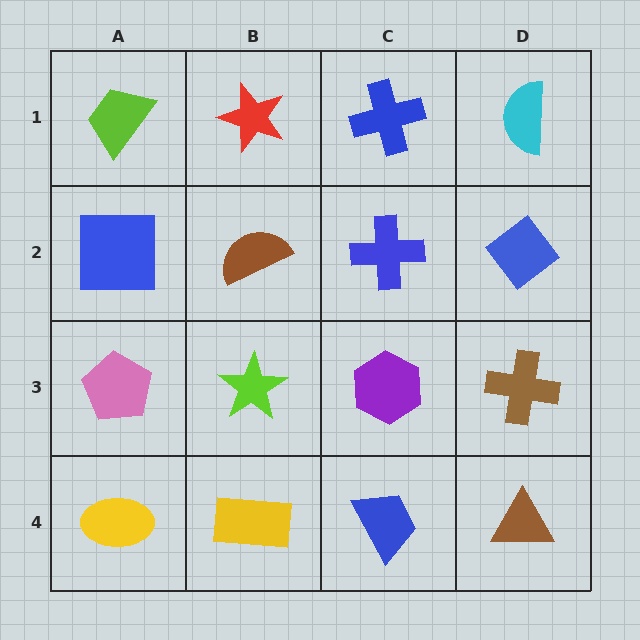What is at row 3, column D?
A brown cross.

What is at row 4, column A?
A yellow ellipse.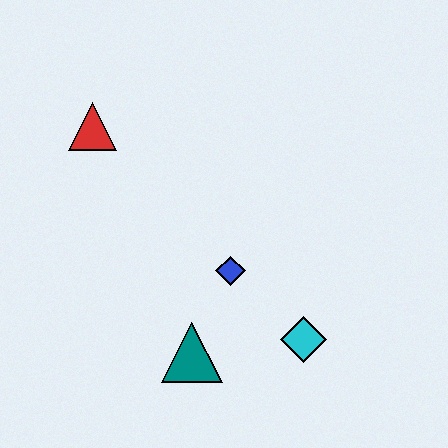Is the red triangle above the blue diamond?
Yes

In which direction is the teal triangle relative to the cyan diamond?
The teal triangle is to the left of the cyan diamond.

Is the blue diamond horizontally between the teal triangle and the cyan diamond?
Yes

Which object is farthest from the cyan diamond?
The red triangle is farthest from the cyan diamond.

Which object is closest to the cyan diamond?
The blue diamond is closest to the cyan diamond.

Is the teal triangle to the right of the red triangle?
Yes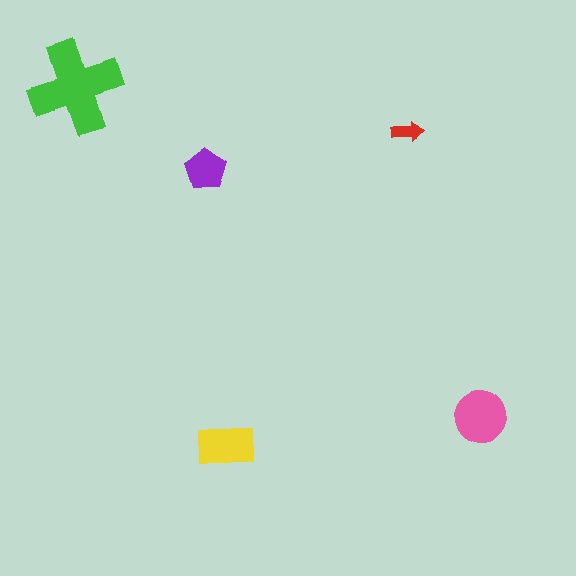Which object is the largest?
The green cross.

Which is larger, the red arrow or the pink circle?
The pink circle.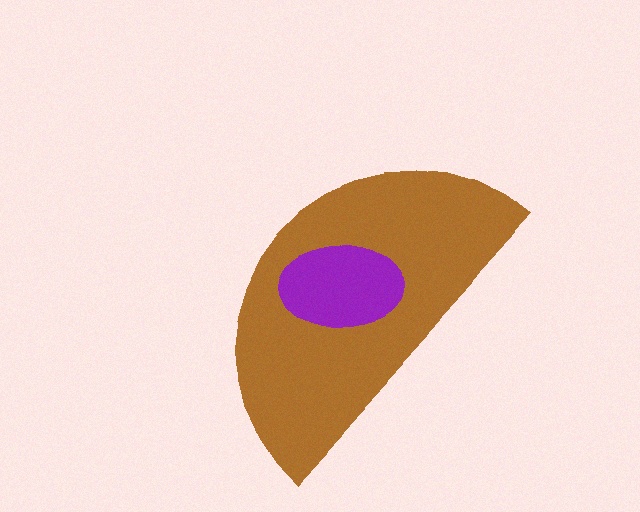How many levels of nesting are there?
2.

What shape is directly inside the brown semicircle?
The purple ellipse.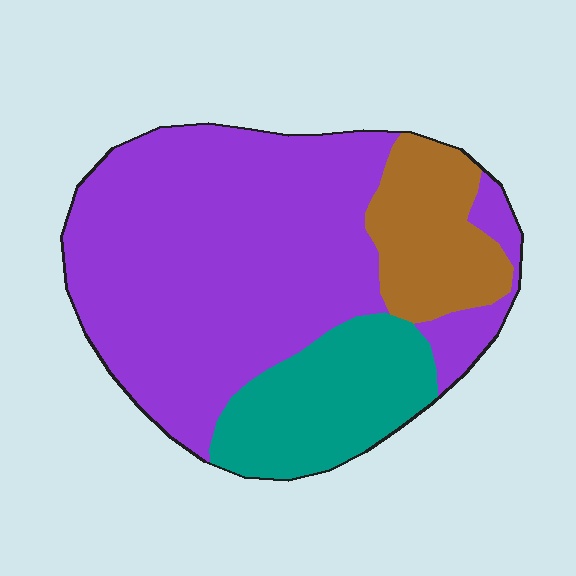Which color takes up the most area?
Purple, at roughly 65%.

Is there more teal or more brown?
Teal.